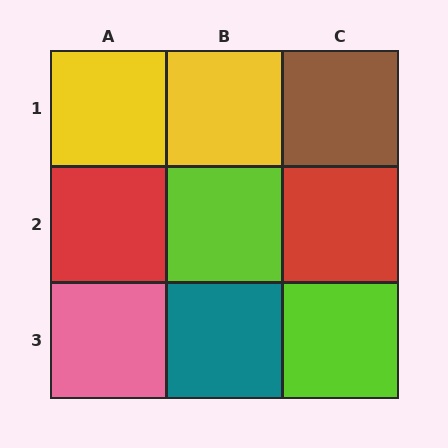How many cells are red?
2 cells are red.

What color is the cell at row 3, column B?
Teal.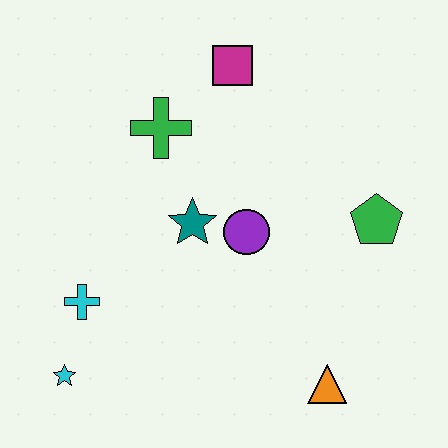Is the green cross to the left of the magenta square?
Yes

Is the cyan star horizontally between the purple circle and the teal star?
No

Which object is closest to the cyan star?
The cyan cross is closest to the cyan star.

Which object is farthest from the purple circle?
The cyan star is farthest from the purple circle.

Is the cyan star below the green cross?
Yes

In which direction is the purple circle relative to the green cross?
The purple circle is below the green cross.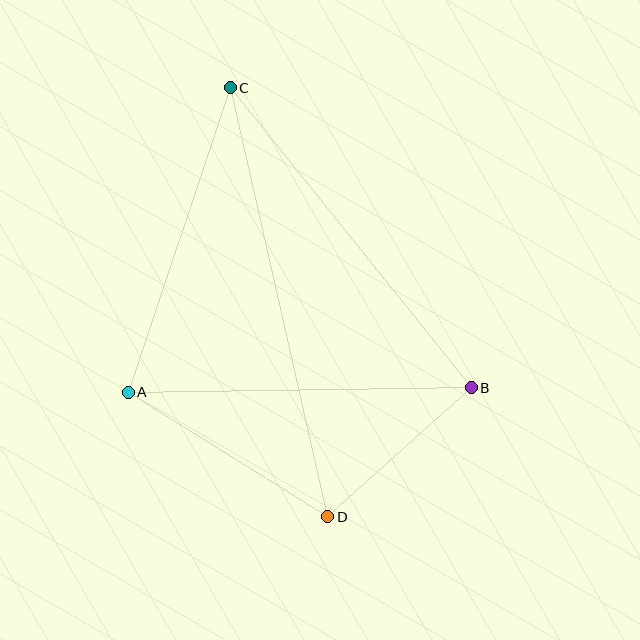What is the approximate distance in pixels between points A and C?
The distance between A and C is approximately 321 pixels.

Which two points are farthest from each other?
Points C and D are farthest from each other.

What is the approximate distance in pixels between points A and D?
The distance between A and D is approximately 235 pixels.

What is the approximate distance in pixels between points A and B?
The distance between A and B is approximately 343 pixels.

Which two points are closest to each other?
Points B and D are closest to each other.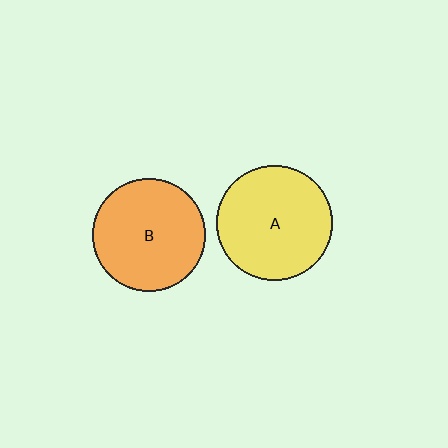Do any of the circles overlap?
No, none of the circles overlap.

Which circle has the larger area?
Circle A (yellow).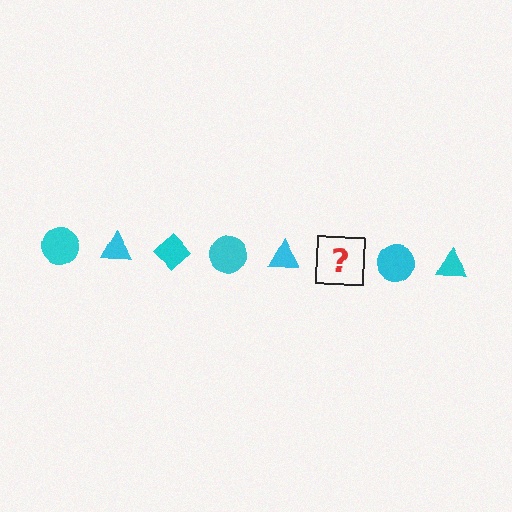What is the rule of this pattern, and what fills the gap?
The rule is that the pattern cycles through circle, triangle, diamond shapes in cyan. The gap should be filled with a cyan diamond.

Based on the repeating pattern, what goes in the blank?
The blank should be a cyan diamond.